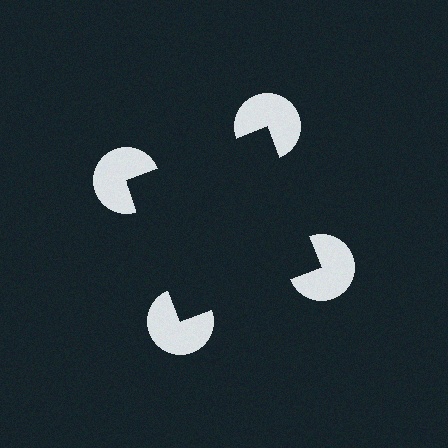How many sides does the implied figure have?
4 sides.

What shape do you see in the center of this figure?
An illusory square — its edges are inferred from the aligned wedge cuts in the pac-man discs, not physically drawn.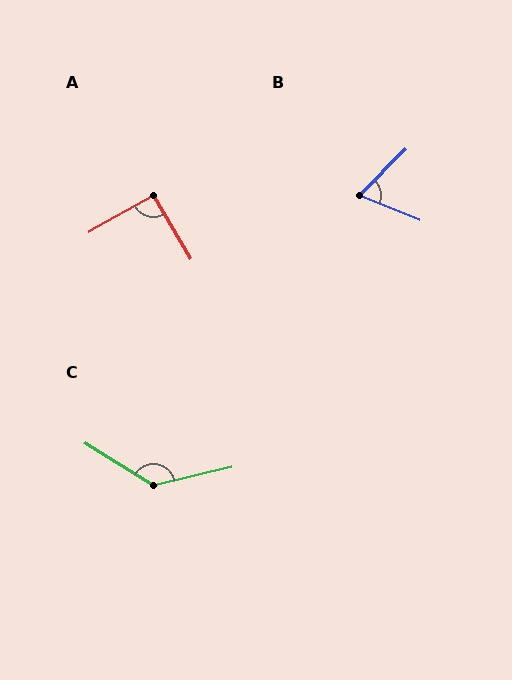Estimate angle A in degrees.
Approximately 91 degrees.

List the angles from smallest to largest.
B (67°), A (91°), C (135°).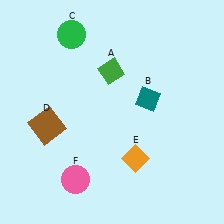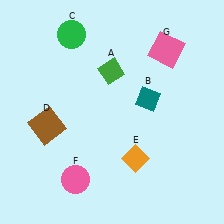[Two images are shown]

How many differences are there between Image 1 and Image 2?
There is 1 difference between the two images.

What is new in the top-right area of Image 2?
A pink square (G) was added in the top-right area of Image 2.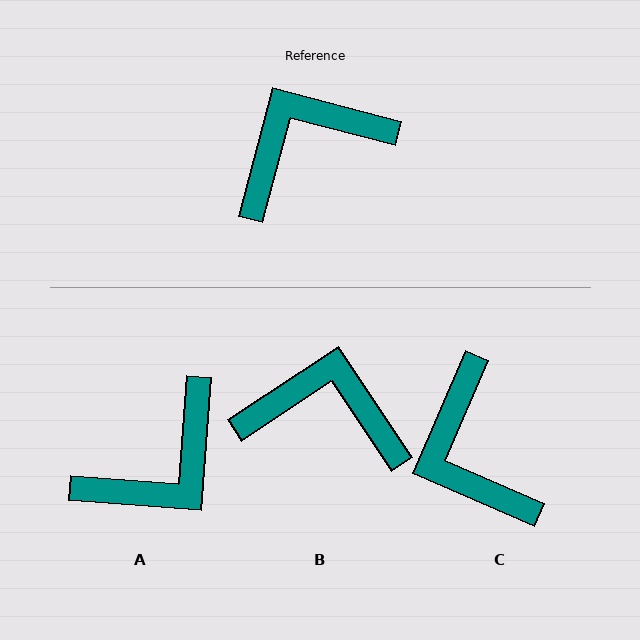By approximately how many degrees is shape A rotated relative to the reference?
Approximately 169 degrees clockwise.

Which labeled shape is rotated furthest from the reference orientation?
A, about 169 degrees away.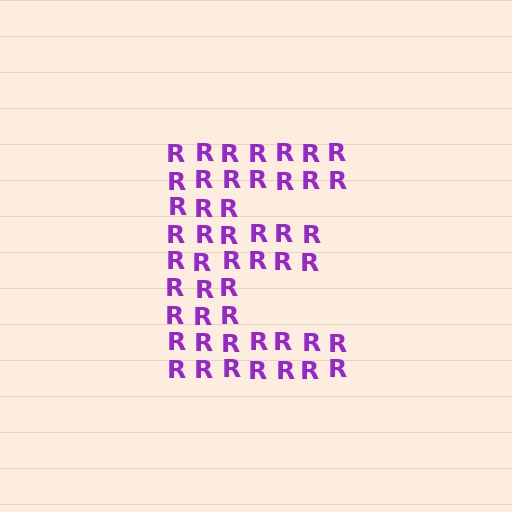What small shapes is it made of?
It is made of small letter R's.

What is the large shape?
The large shape is the letter E.